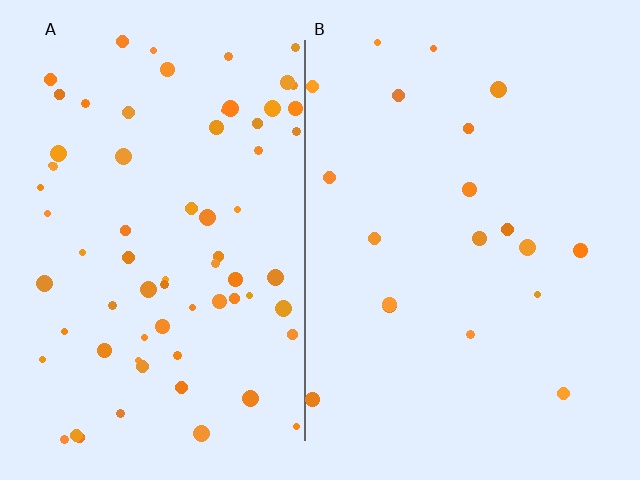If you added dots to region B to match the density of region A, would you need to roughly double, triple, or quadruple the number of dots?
Approximately quadruple.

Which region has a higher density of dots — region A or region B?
A (the left).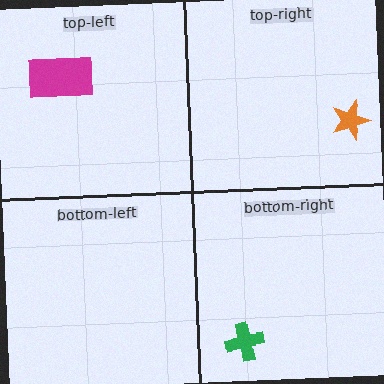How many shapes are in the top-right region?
1.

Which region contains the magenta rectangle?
The top-left region.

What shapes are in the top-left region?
The magenta rectangle.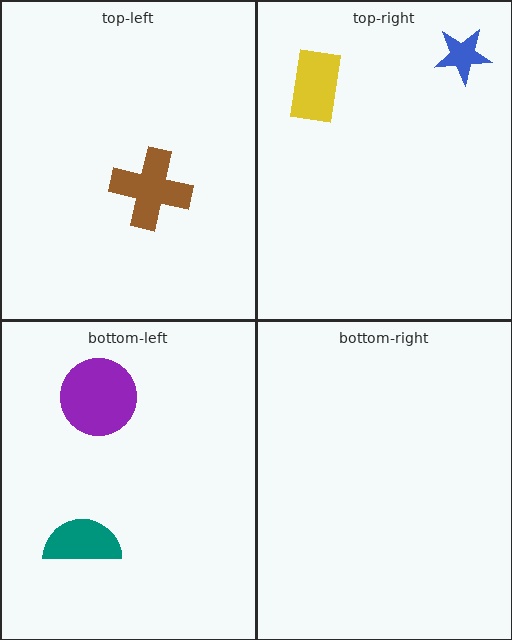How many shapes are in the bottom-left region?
2.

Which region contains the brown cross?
The top-left region.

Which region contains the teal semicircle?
The bottom-left region.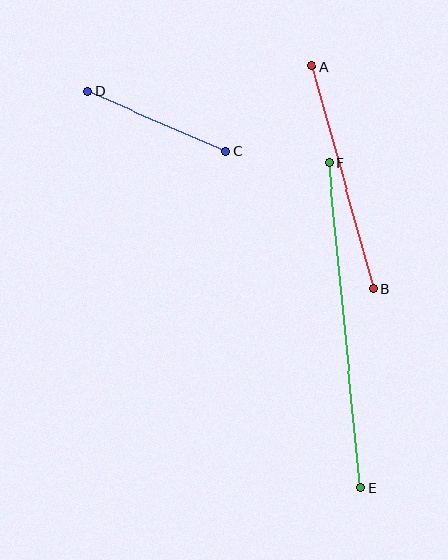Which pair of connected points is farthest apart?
Points E and F are farthest apart.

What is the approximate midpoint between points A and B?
The midpoint is at approximately (342, 177) pixels.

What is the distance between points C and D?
The distance is approximately 150 pixels.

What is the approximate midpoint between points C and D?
The midpoint is at approximately (157, 121) pixels.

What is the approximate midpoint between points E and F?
The midpoint is at approximately (345, 325) pixels.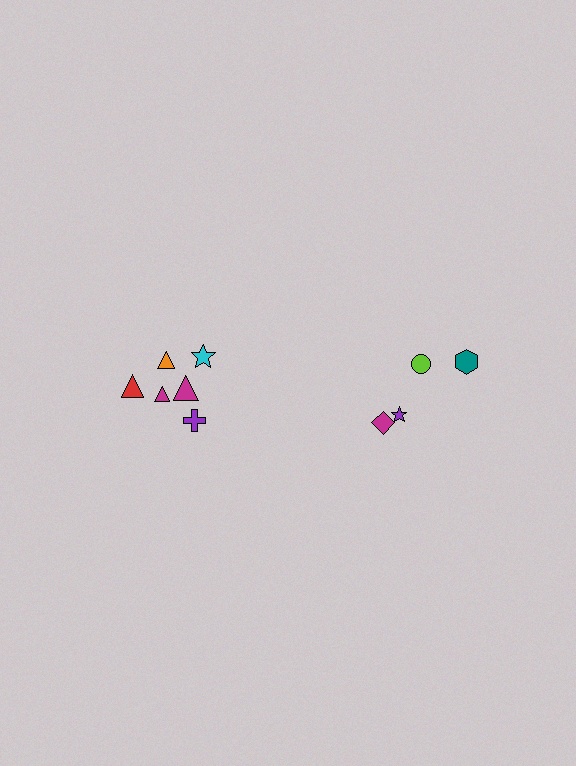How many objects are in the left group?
There are 6 objects.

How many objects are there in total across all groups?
There are 10 objects.